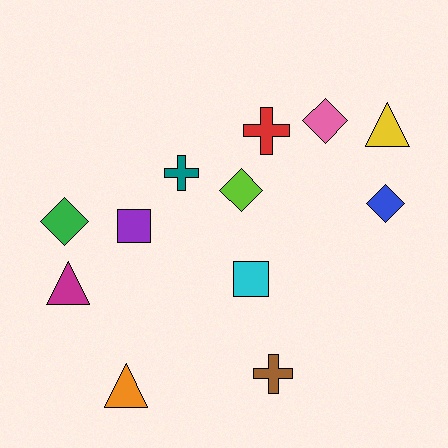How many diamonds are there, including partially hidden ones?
There are 4 diamonds.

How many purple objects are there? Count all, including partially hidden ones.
There is 1 purple object.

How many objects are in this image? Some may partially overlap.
There are 12 objects.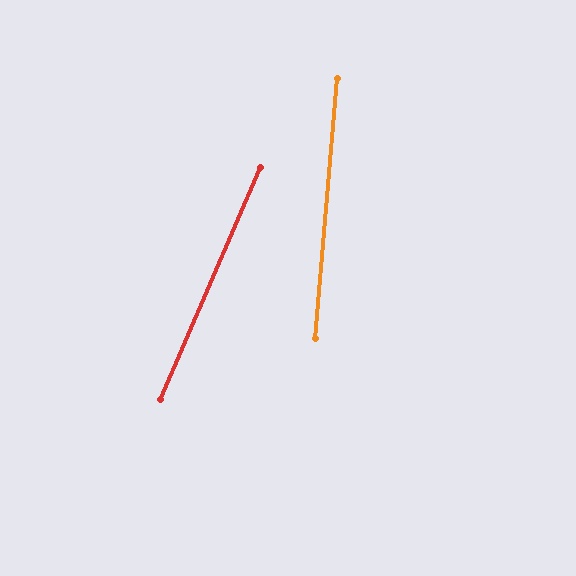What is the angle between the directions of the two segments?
Approximately 18 degrees.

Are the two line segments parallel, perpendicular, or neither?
Neither parallel nor perpendicular — they differ by about 18°.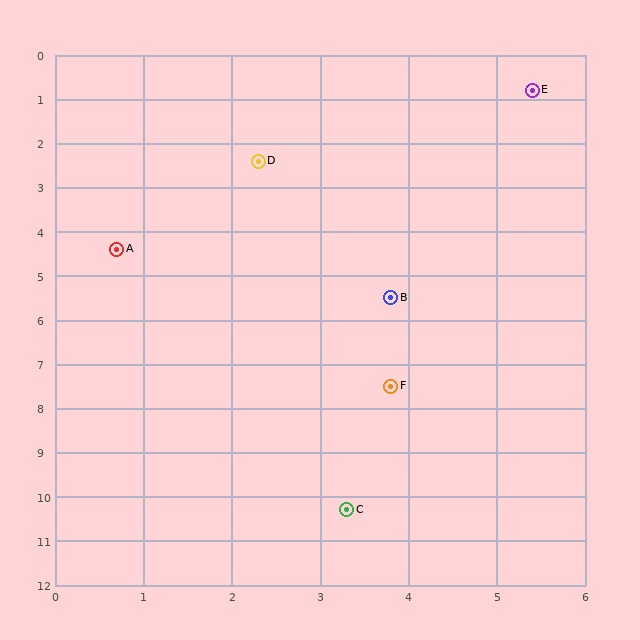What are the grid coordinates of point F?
Point F is at approximately (3.8, 7.5).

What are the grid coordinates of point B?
Point B is at approximately (3.8, 5.5).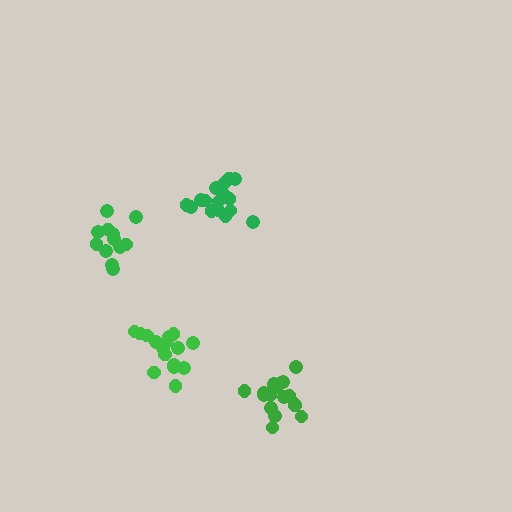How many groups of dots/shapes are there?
There are 4 groups.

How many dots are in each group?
Group 1: 16 dots, Group 2: 17 dots, Group 3: 16 dots, Group 4: 12 dots (61 total).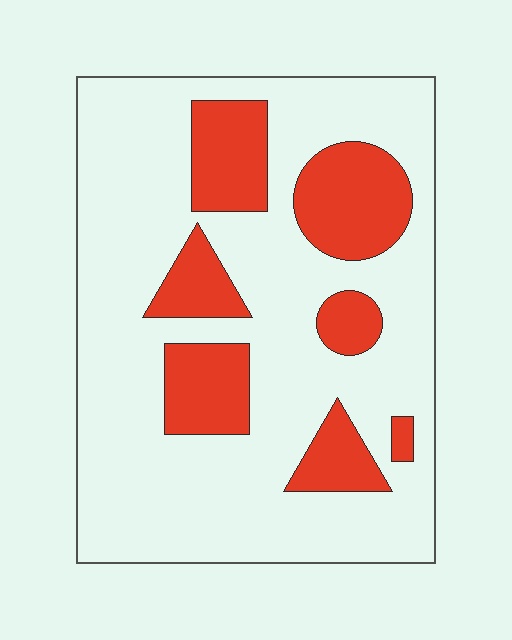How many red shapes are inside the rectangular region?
7.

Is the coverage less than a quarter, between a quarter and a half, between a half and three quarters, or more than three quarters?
Less than a quarter.